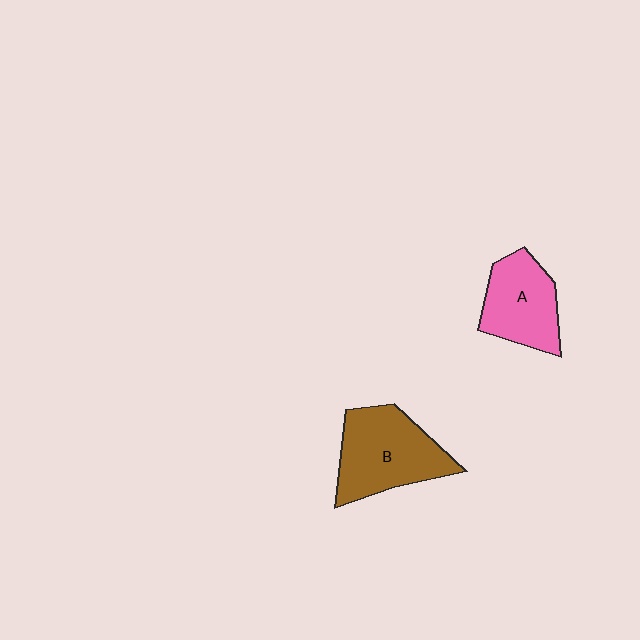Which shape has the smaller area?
Shape A (pink).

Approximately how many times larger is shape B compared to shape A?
Approximately 1.3 times.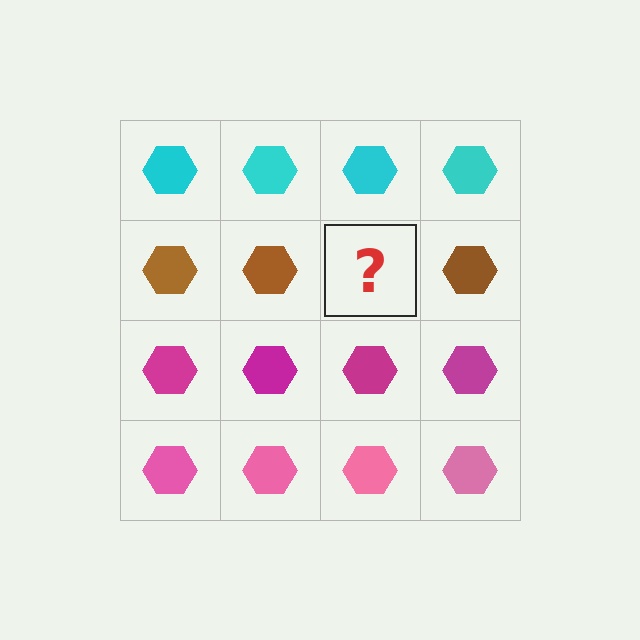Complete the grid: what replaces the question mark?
The question mark should be replaced with a brown hexagon.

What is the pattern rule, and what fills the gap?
The rule is that each row has a consistent color. The gap should be filled with a brown hexagon.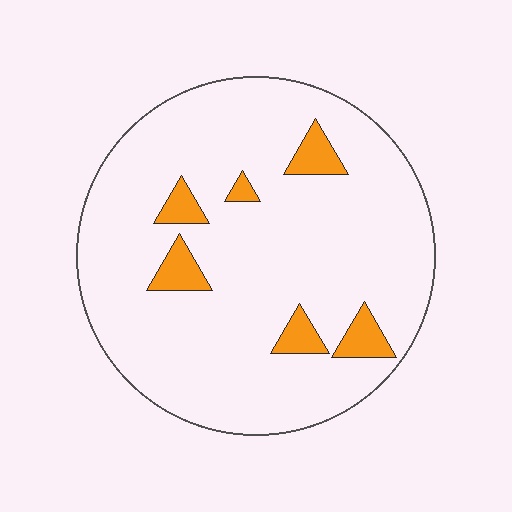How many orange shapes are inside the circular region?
6.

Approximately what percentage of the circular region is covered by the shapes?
Approximately 10%.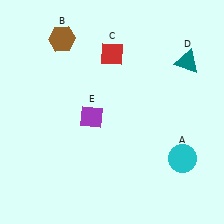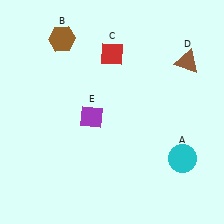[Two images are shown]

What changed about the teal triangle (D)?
In Image 1, D is teal. In Image 2, it changed to brown.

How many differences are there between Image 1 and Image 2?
There is 1 difference between the two images.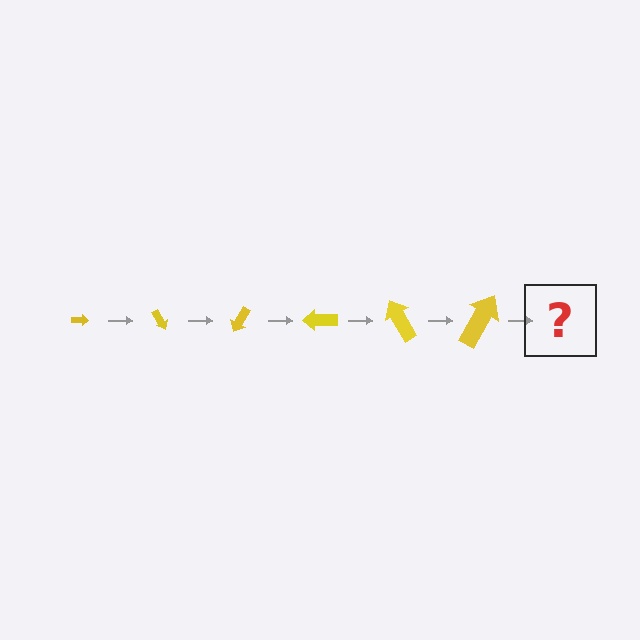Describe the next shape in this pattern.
It should be an arrow, larger than the previous one and rotated 360 degrees from the start.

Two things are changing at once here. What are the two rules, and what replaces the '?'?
The two rules are that the arrow grows larger each step and it rotates 60 degrees each step. The '?' should be an arrow, larger than the previous one and rotated 360 degrees from the start.